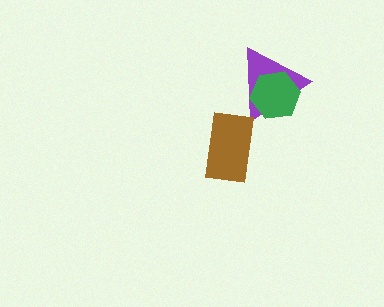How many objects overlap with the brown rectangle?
0 objects overlap with the brown rectangle.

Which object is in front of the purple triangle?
The green hexagon is in front of the purple triangle.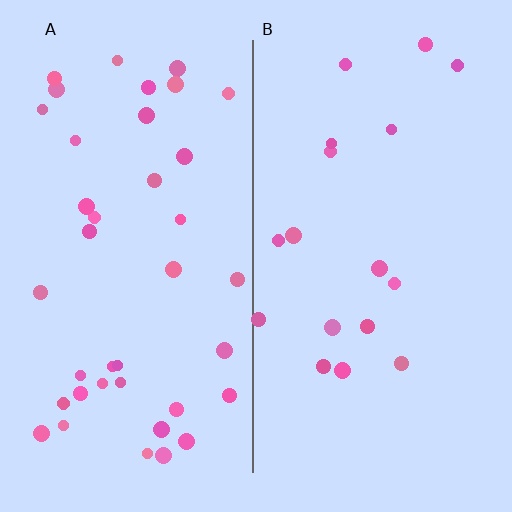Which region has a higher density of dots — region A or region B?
A (the left).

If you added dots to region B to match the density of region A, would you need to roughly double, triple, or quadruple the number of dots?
Approximately double.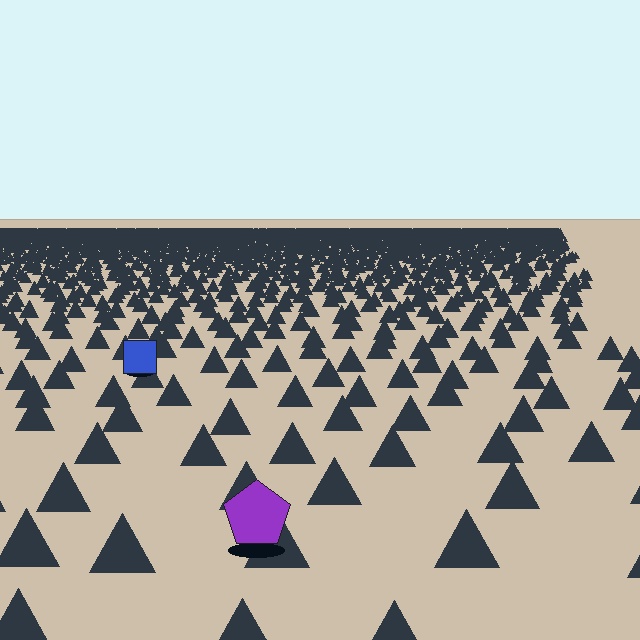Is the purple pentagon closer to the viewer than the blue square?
Yes. The purple pentagon is closer — you can tell from the texture gradient: the ground texture is coarser near it.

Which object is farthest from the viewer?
The blue square is farthest from the viewer. It appears smaller and the ground texture around it is denser.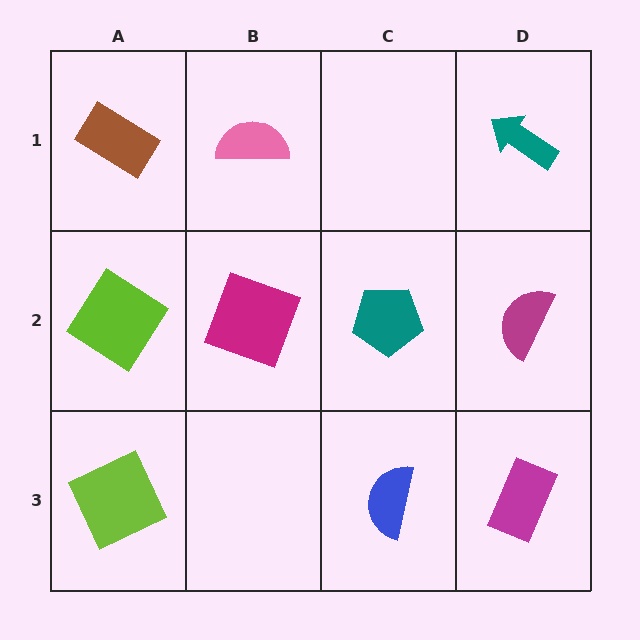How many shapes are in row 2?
4 shapes.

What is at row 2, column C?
A teal pentagon.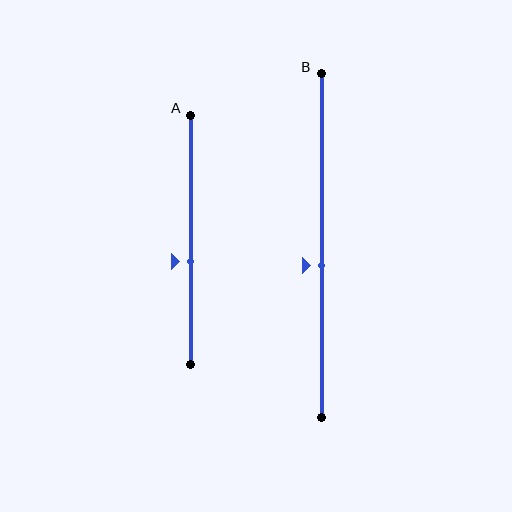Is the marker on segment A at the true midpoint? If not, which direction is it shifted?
No, the marker on segment A is shifted downward by about 9% of the segment length.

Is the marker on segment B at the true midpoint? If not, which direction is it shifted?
No, the marker on segment B is shifted downward by about 6% of the segment length.